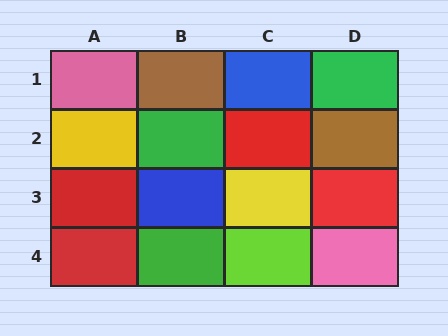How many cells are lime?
1 cell is lime.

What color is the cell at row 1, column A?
Pink.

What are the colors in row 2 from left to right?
Yellow, green, red, brown.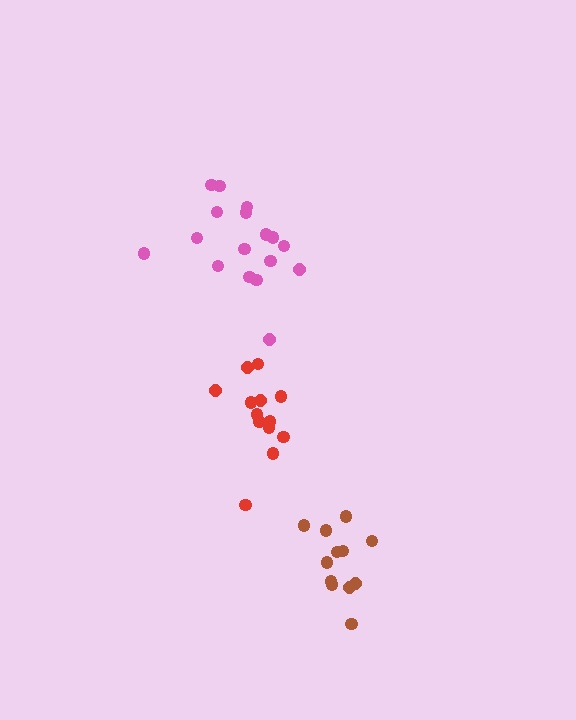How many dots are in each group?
Group 1: 13 dots, Group 2: 12 dots, Group 3: 17 dots (42 total).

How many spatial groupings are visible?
There are 3 spatial groupings.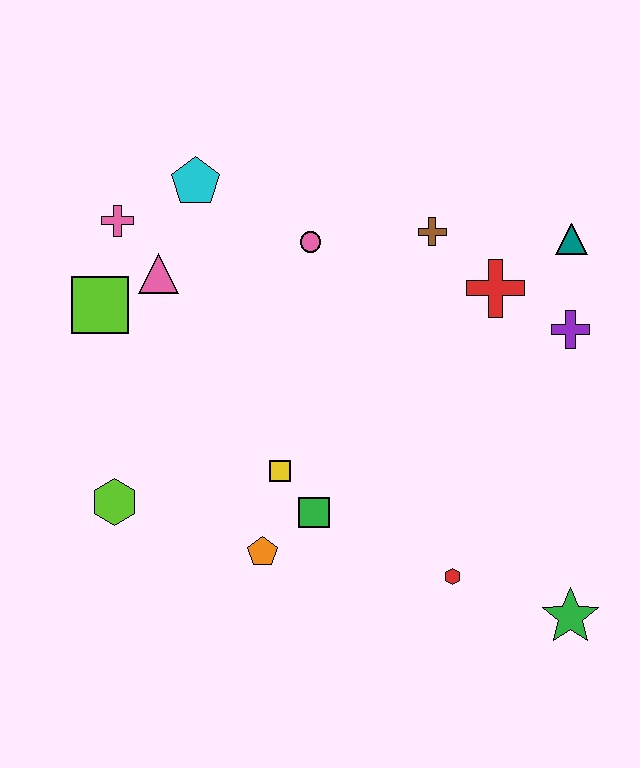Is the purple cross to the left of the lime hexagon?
No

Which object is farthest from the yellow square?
The teal triangle is farthest from the yellow square.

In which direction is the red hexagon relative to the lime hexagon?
The red hexagon is to the right of the lime hexagon.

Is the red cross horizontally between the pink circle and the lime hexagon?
No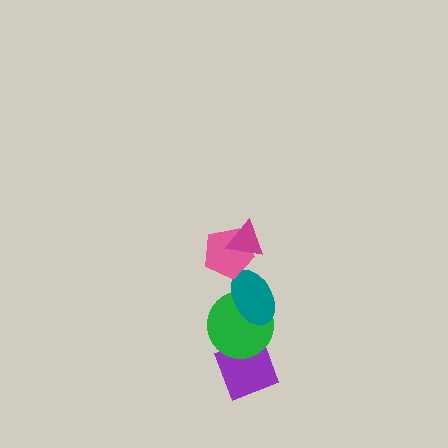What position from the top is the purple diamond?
The purple diamond is 5th from the top.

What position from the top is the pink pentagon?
The pink pentagon is 2nd from the top.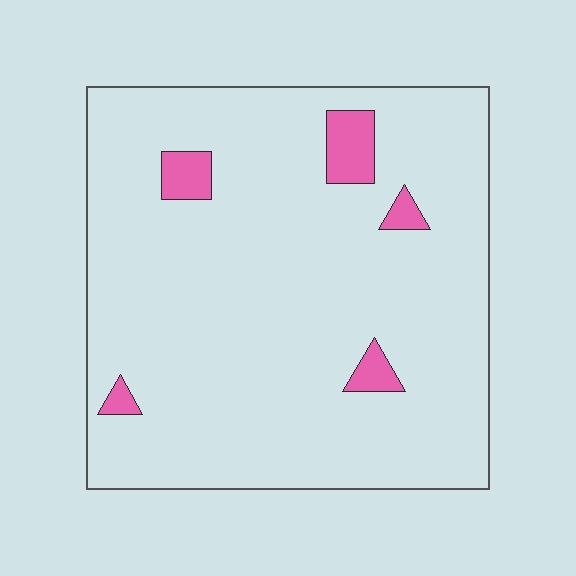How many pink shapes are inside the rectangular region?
5.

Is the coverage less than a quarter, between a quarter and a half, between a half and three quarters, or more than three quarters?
Less than a quarter.